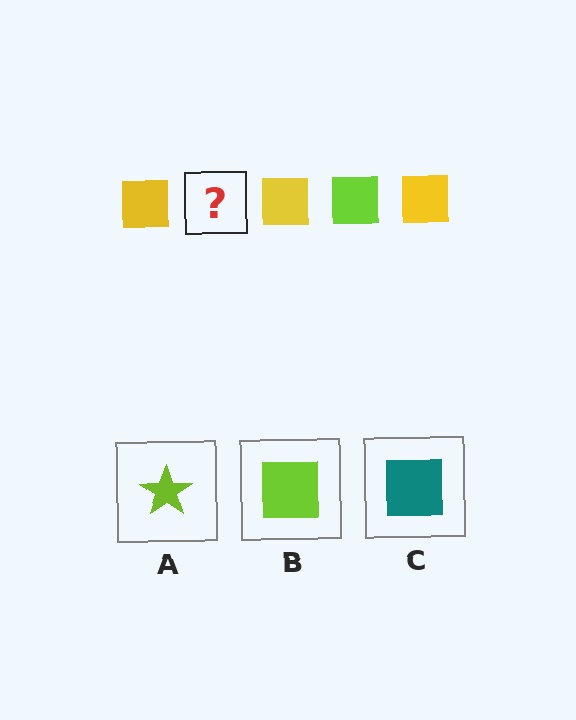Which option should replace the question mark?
Option B.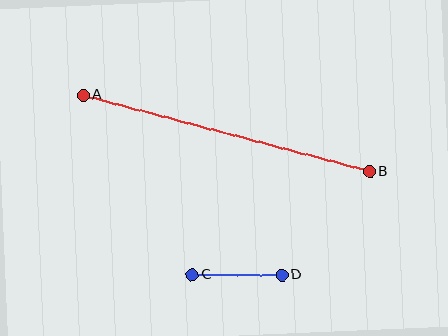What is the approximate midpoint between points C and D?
The midpoint is at approximately (237, 275) pixels.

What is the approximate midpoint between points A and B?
The midpoint is at approximately (226, 133) pixels.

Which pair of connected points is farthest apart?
Points A and B are farthest apart.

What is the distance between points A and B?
The distance is approximately 296 pixels.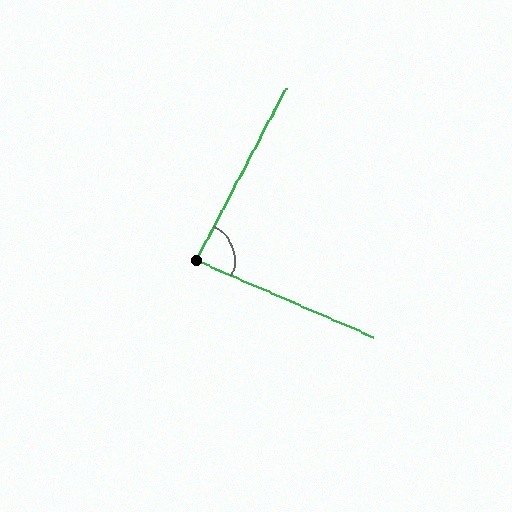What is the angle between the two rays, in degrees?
Approximately 86 degrees.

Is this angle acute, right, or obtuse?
It is approximately a right angle.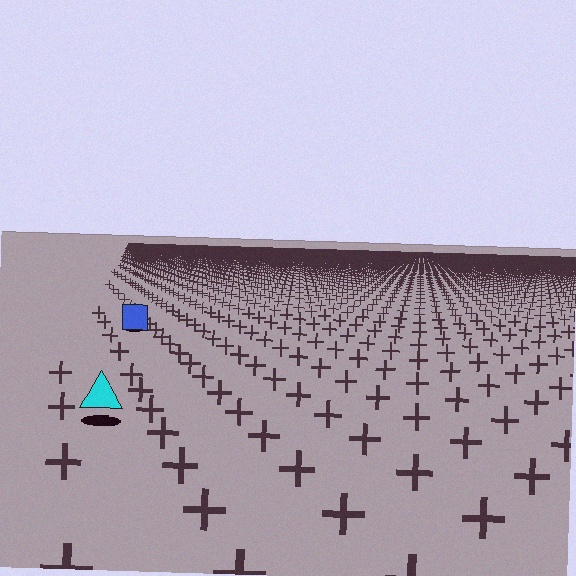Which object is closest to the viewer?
The cyan triangle is closest. The texture marks near it are larger and more spread out.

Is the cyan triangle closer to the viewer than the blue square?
Yes. The cyan triangle is closer — you can tell from the texture gradient: the ground texture is coarser near it.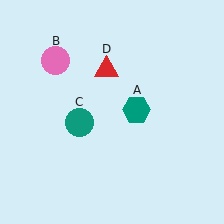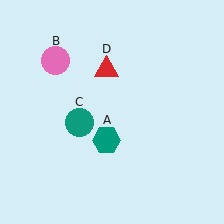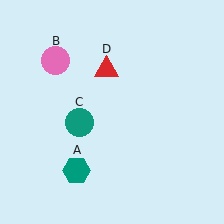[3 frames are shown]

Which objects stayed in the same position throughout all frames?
Pink circle (object B) and teal circle (object C) and red triangle (object D) remained stationary.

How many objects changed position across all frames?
1 object changed position: teal hexagon (object A).